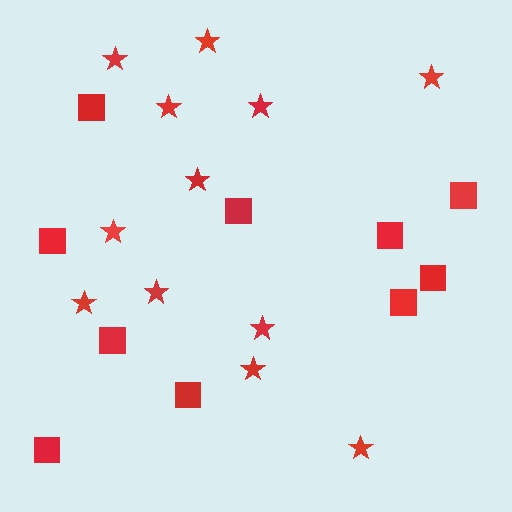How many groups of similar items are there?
There are 2 groups: one group of stars (12) and one group of squares (10).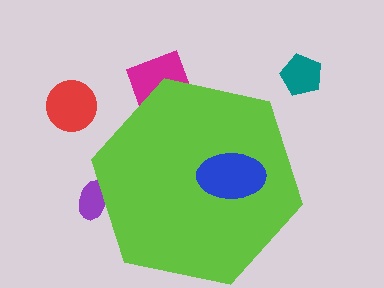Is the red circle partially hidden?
No, the red circle is fully visible.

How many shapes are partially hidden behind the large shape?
3 shapes are partially hidden.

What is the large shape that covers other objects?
A lime hexagon.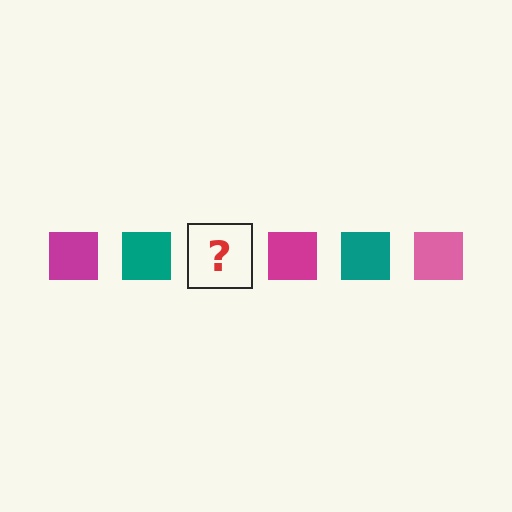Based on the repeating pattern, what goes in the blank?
The blank should be a pink square.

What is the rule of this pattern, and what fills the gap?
The rule is that the pattern cycles through magenta, teal, pink squares. The gap should be filled with a pink square.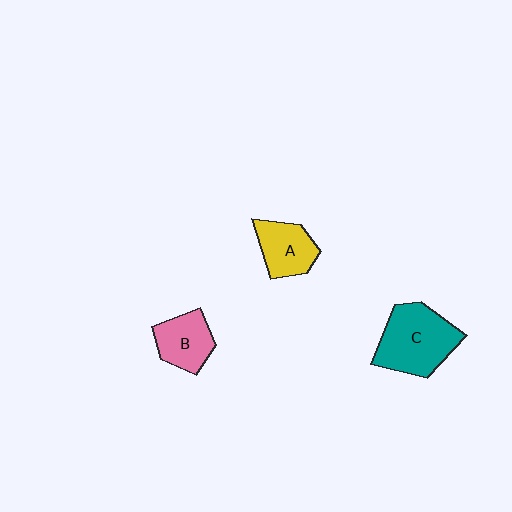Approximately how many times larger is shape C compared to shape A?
Approximately 1.6 times.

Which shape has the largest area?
Shape C (teal).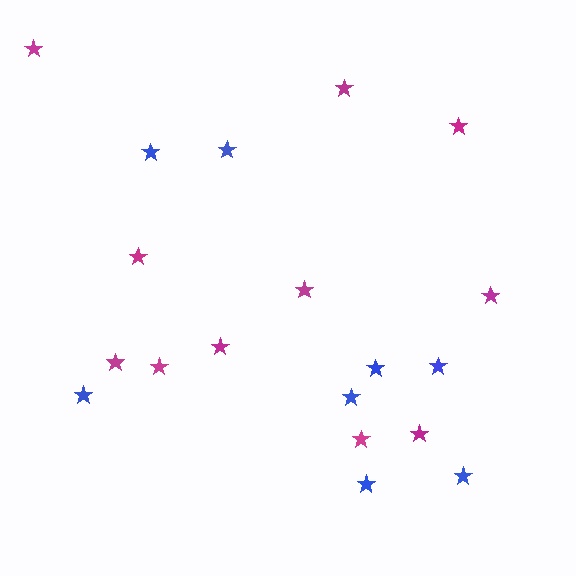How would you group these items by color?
There are 2 groups: one group of magenta stars (11) and one group of blue stars (8).